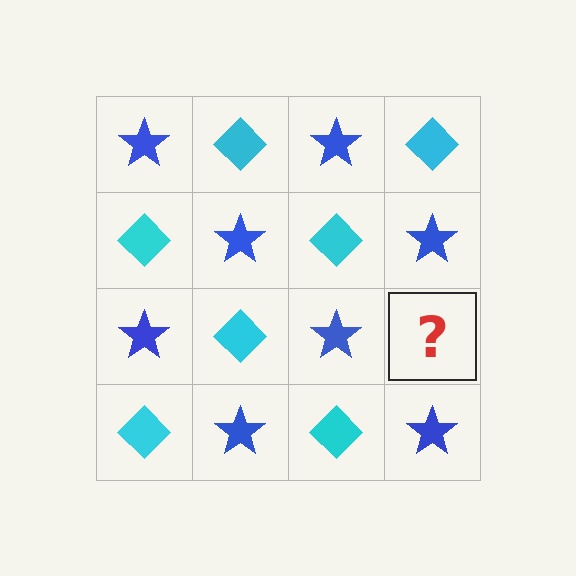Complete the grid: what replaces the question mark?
The question mark should be replaced with a cyan diamond.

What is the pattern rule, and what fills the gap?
The rule is that it alternates blue star and cyan diamond in a checkerboard pattern. The gap should be filled with a cyan diamond.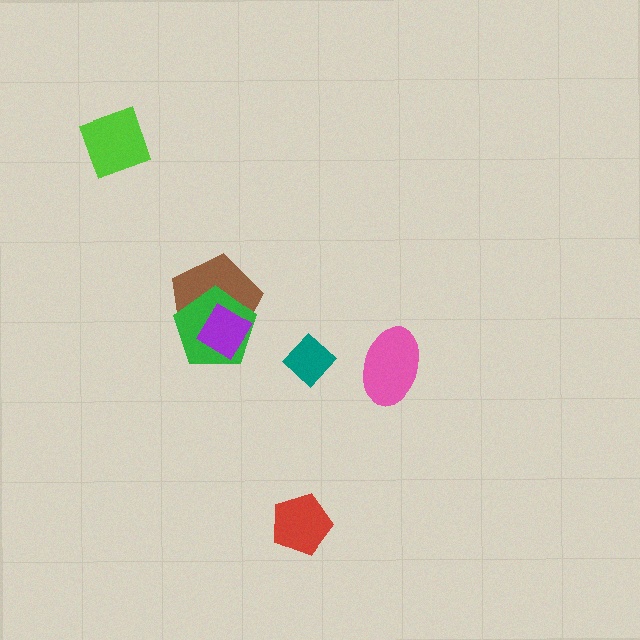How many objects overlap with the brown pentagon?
2 objects overlap with the brown pentagon.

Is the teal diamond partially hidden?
No, no other shape covers it.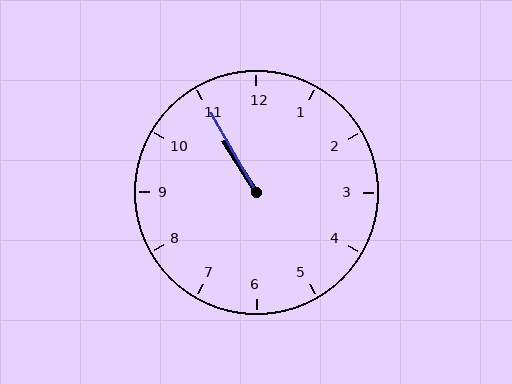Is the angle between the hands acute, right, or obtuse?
It is acute.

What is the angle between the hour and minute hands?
Approximately 2 degrees.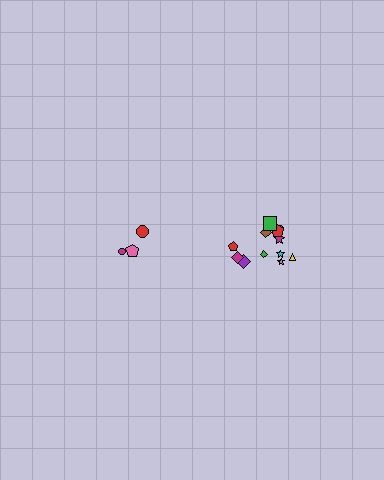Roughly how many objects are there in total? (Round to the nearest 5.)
Roughly 15 objects in total.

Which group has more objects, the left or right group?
The right group.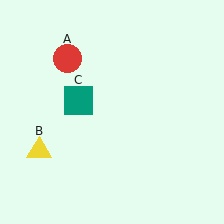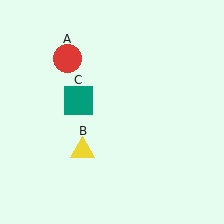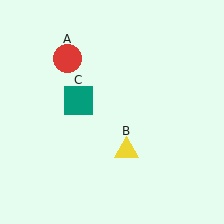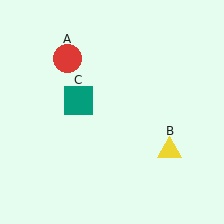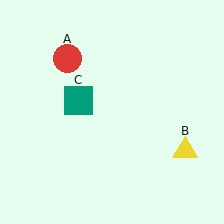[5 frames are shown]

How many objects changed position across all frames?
1 object changed position: yellow triangle (object B).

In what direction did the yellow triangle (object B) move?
The yellow triangle (object B) moved right.